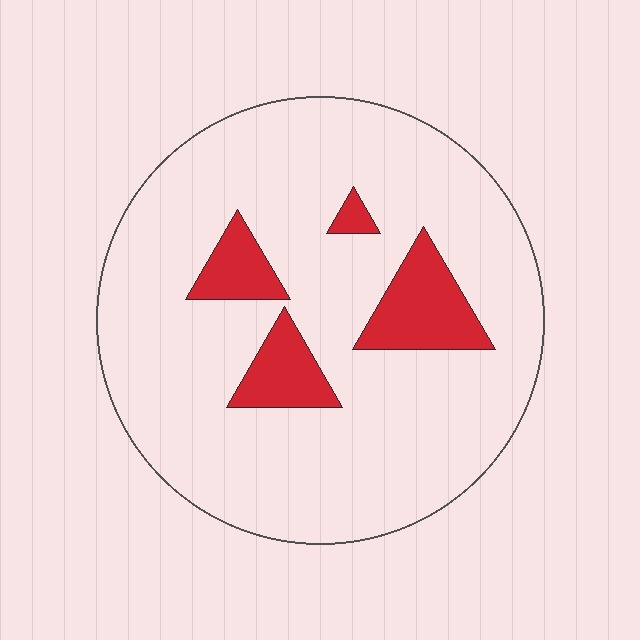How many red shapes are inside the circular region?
4.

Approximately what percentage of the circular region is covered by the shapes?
Approximately 15%.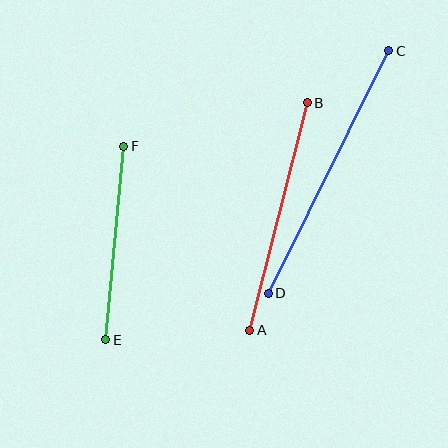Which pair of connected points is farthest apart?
Points C and D are farthest apart.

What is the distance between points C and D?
The distance is approximately 271 pixels.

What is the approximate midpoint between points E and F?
The midpoint is at approximately (115, 243) pixels.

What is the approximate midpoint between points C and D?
The midpoint is at approximately (328, 172) pixels.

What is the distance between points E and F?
The distance is approximately 194 pixels.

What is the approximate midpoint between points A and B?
The midpoint is at approximately (278, 217) pixels.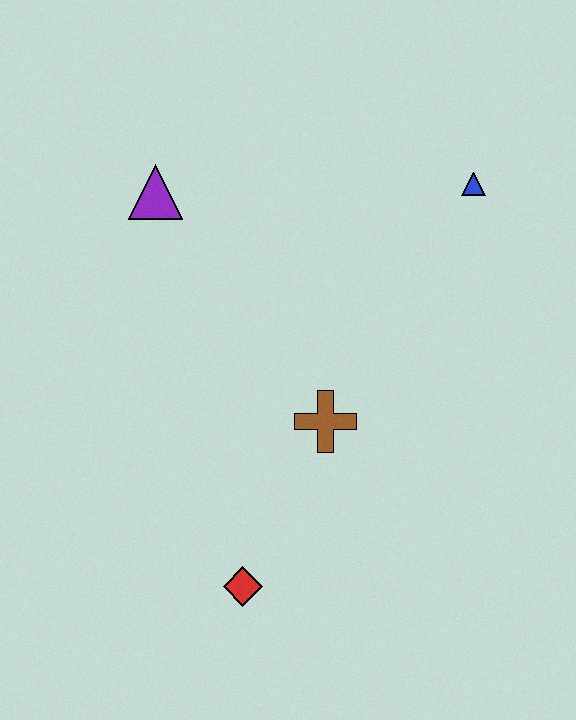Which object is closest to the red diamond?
The brown cross is closest to the red diamond.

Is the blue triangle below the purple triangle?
No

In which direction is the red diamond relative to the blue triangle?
The red diamond is below the blue triangle.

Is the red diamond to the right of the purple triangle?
Yes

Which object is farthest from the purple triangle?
The red diamond is farthest from the purple triangle.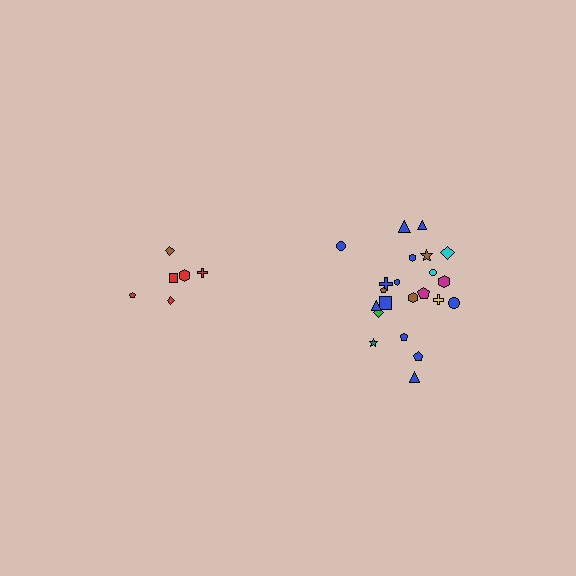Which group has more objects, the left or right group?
The right group.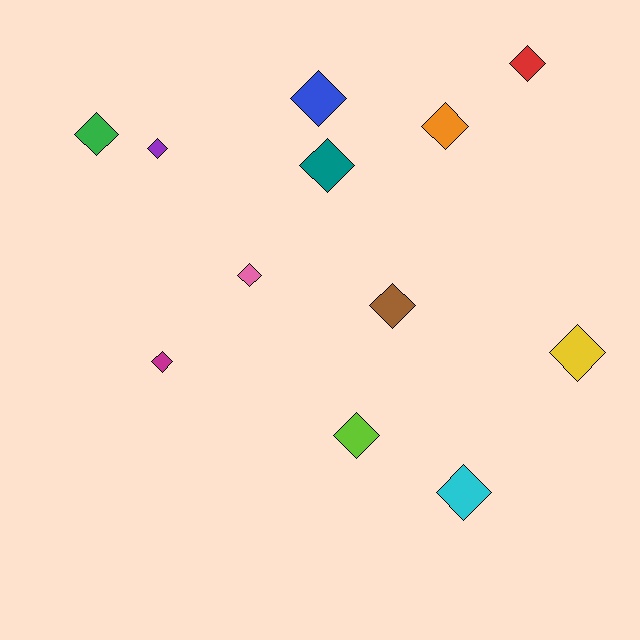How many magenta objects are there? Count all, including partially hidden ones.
There is 1 magenta object.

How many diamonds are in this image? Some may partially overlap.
There are 12 diamonds.